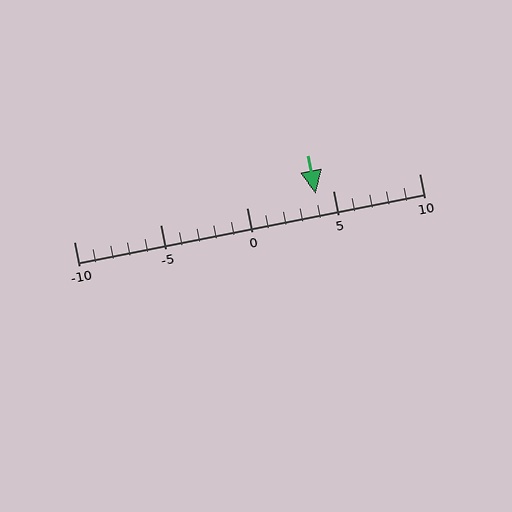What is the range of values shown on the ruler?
The ruler shows values from -10 to 10.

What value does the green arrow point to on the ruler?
The green arrow points to approximately 4.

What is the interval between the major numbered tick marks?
The major tick marks are spaced 5 units apart.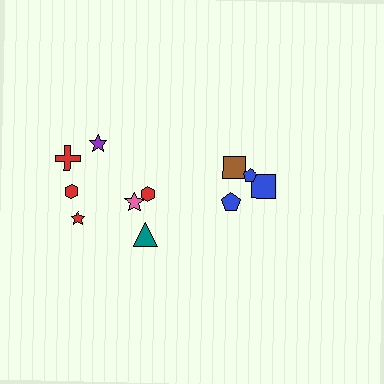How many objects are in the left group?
There are 7 objects.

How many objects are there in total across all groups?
There are 11 objects.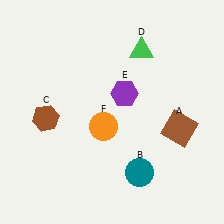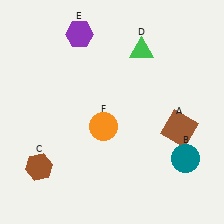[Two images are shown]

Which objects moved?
The objects that moved are: the teal circle (B), the brown hexagon (C), the purple hexagon (E).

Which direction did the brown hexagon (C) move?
The brown hexagon (C) moved down.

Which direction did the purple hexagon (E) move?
The purple hexagon (E) moved up.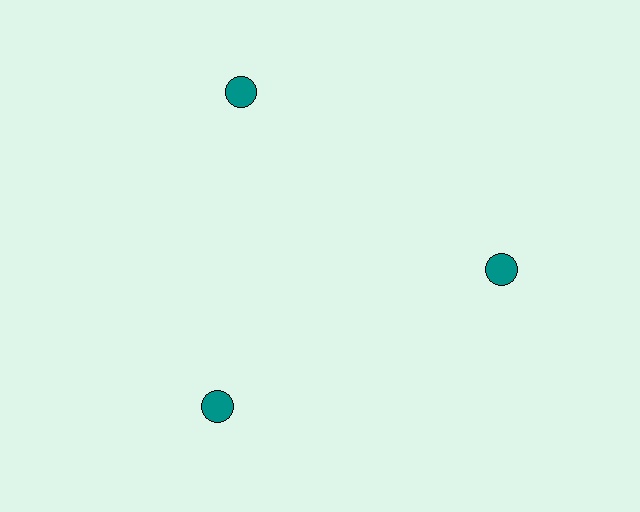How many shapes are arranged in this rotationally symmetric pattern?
There are 3 shapes, arranged in 3 groups of 1.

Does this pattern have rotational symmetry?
Yes, this pattern has 3-fold rotational symmetry. It looks the same after rotating 120 degrees around the center.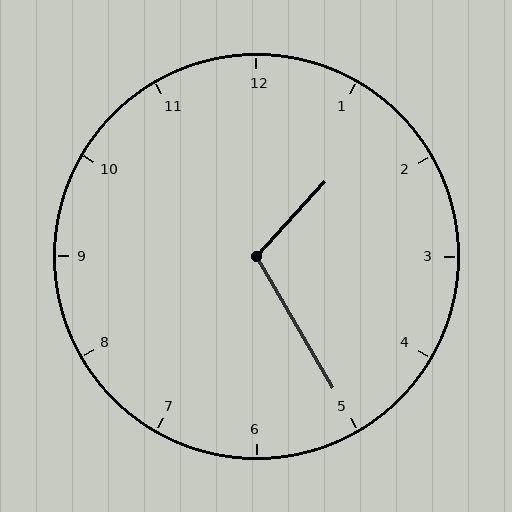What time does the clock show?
1:25.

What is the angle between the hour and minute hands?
Approximately 108 degrees.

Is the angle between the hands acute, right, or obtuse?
It is obtuse.